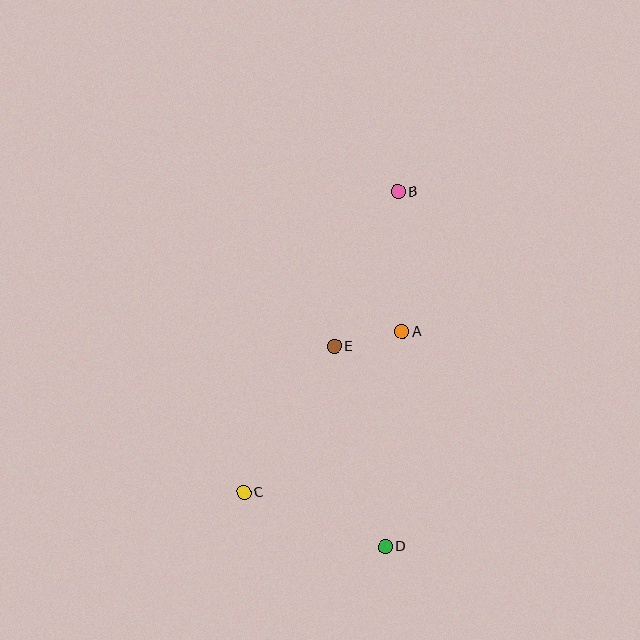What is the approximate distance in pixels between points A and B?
The distance between A and B is approximately 140 pixels.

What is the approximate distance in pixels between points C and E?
The distance between C and E is approximately 172 pixels.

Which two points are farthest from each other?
Points B and D are farthest from each other.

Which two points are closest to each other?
Points A and E are closest to each other.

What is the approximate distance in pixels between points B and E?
The distance between B and E is approximately 167 pixels.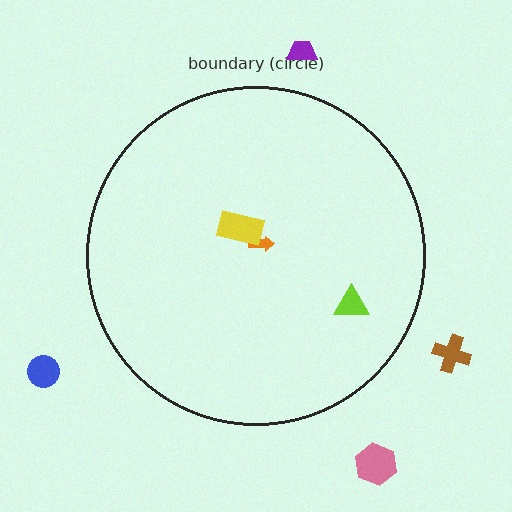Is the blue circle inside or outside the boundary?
Outside.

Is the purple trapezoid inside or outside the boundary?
Outside.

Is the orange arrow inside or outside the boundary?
Inside.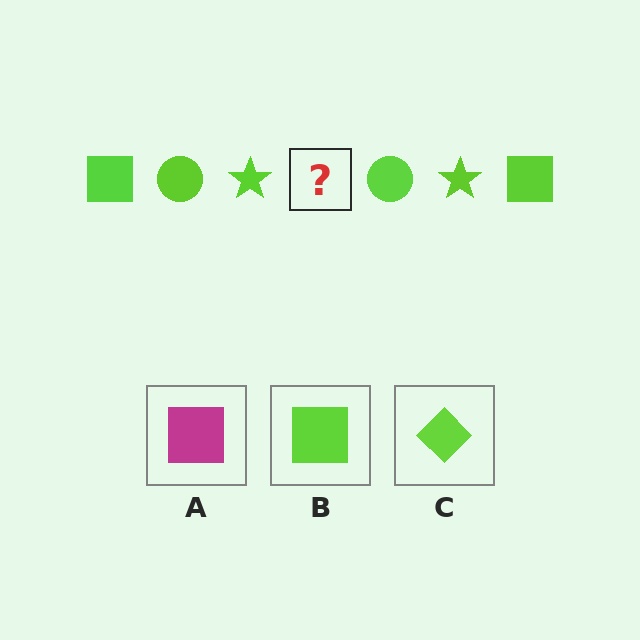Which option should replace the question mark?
Option B.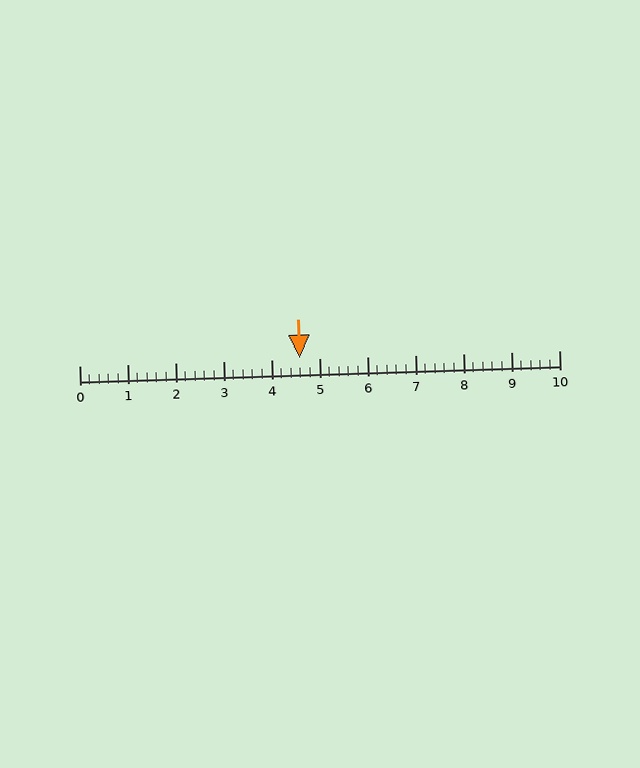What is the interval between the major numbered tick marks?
The major tick marks are spaced 1 units apart.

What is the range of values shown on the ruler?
The ruler shows values from 0 to 10.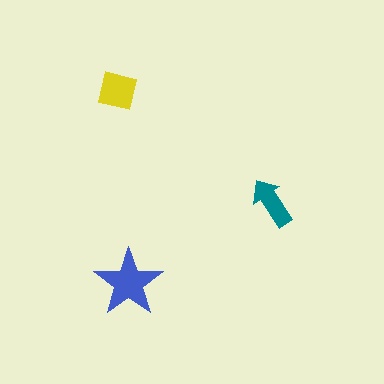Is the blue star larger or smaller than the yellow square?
Larger.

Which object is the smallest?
The teal arrow.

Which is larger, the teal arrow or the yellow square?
The yellow square.